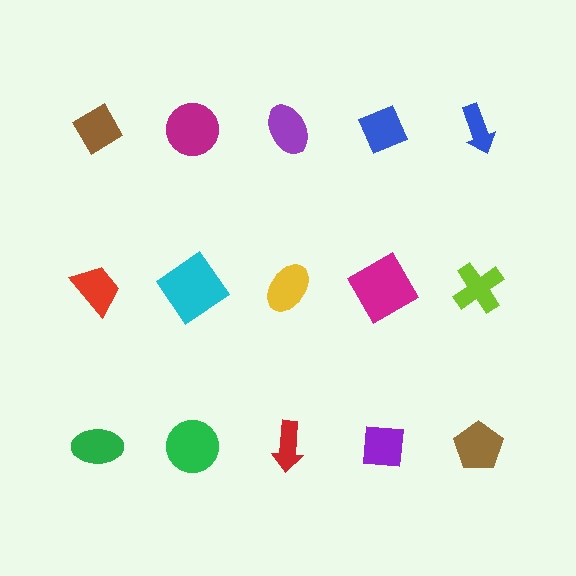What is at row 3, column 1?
A green ellipse.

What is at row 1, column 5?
A blue arrow.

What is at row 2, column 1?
A red trapezoid.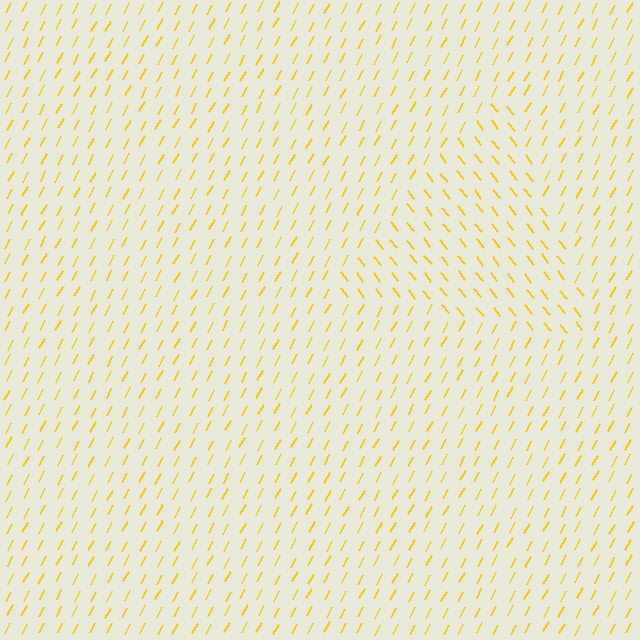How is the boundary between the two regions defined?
The boundary is defined purely by a change in line orientation (approximately 67 degrees difference). All lines are the same color and thickness.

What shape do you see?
I see a triangle.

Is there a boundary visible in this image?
Yes, there is a texture boundary formed by a change in line orientation.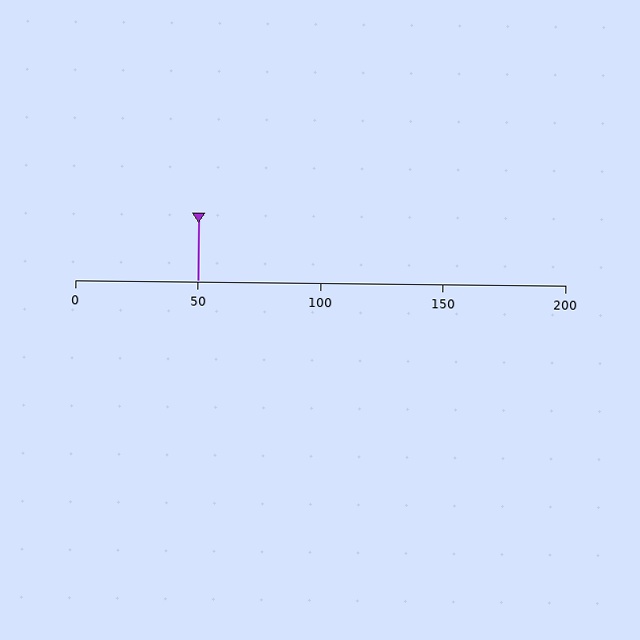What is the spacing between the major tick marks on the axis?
The major ticks are spaced 50 apart.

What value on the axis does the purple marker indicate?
The marker indicates approximately 50.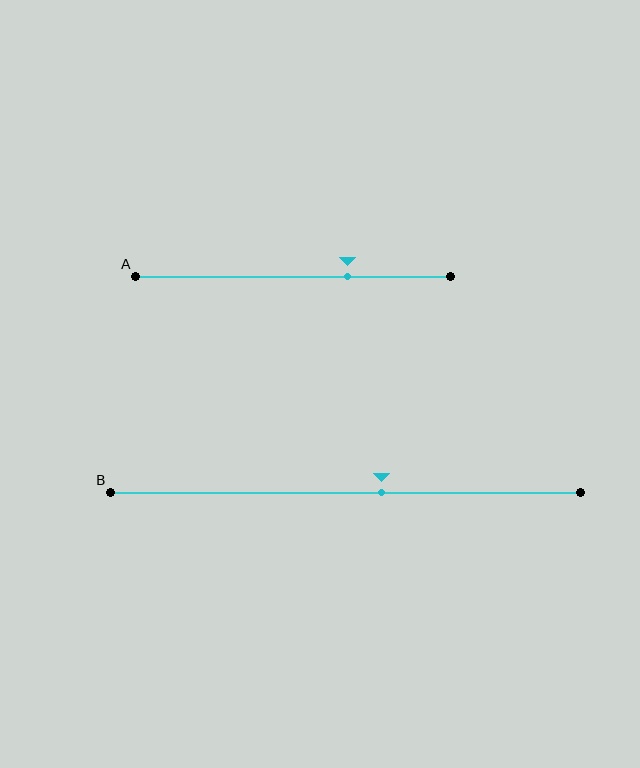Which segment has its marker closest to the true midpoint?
Segment B has its marker closest to the true midpoint.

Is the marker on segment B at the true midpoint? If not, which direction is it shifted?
No, the marker on segment B is shifted to the right by about 8% of the segment length.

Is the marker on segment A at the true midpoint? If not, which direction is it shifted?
No, the marker on segment A is shifted to the right by about 17% of the segment length.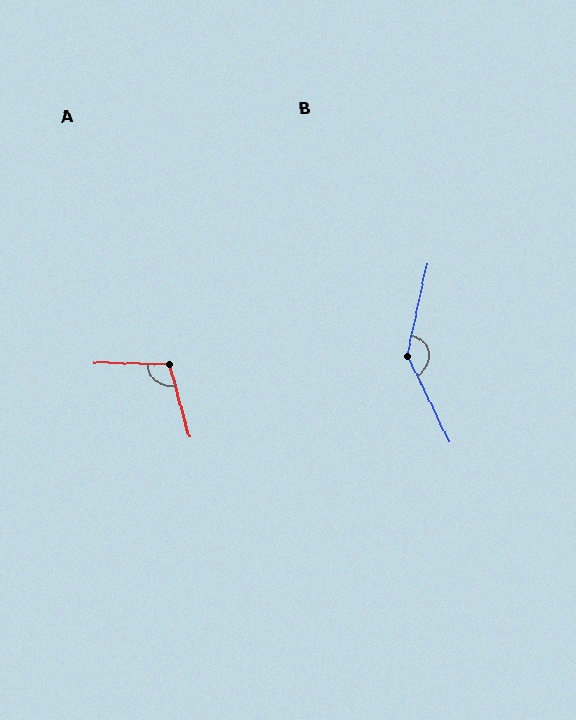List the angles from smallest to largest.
A (107°), B (141°).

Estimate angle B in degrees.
Approximately 141 degrees.